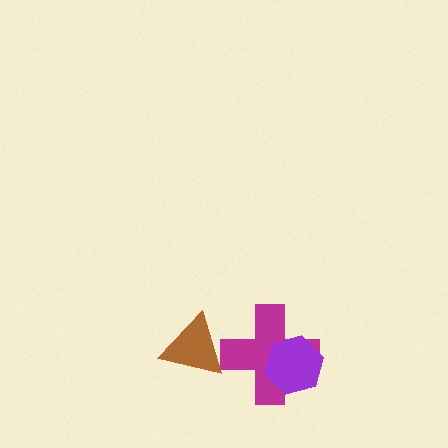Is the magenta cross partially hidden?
Yes, it is partially covered by another shape.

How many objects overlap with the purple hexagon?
1 object overlaps with the purple hexagon.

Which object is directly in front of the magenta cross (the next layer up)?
The purple hexagon is directly in front of the magenta cross.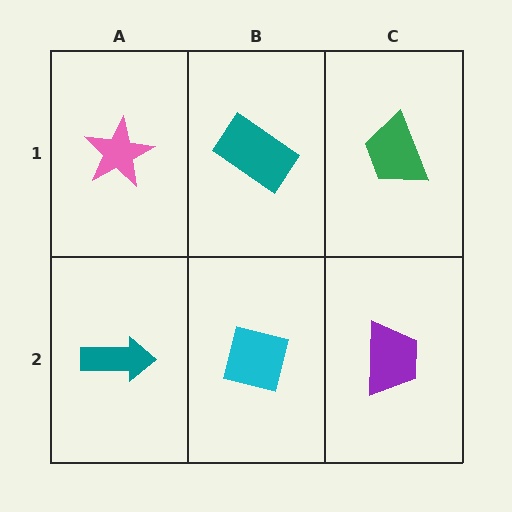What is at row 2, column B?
A cyan square.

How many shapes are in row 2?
3 shapes.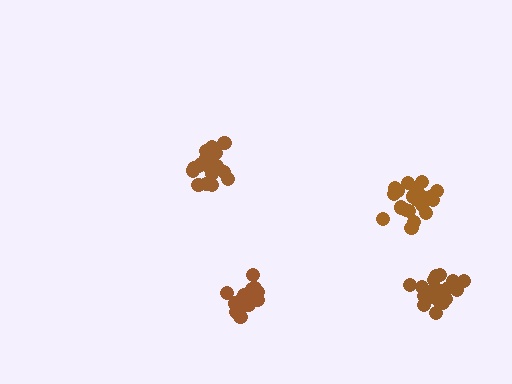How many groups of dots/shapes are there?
There are 4 groups.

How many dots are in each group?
Group 1: 21 dots, Group 2: 18 dots, Group 3: 21 dots, Group 4: 21 dots (81 total).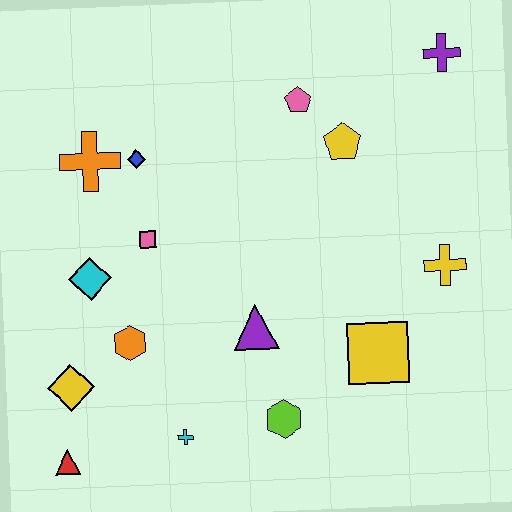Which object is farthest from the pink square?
The purple cross is farthest from the pink square.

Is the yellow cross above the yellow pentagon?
No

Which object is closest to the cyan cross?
The lime hexagon is closest to the cyan cross.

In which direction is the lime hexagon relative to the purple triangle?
The lime hexagon is below the purple triangle.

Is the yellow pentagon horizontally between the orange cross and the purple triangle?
No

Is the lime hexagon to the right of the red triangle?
Yes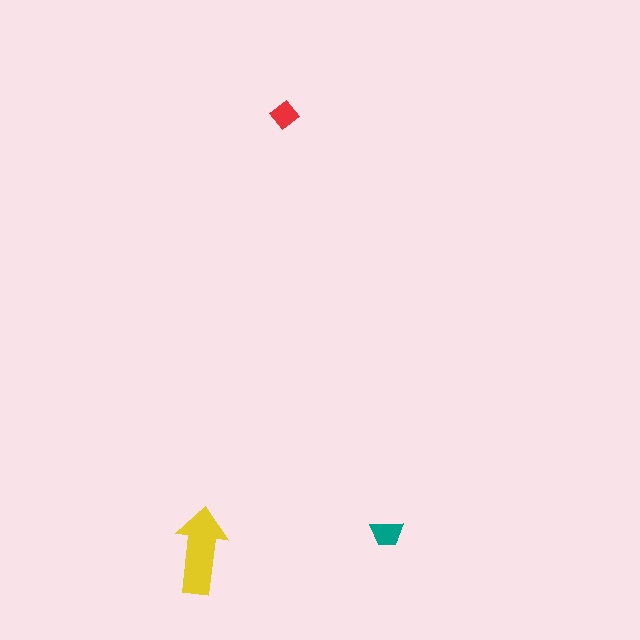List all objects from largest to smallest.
The yellow arrow, the teal trapezoid, the red diamond.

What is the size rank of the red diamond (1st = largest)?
3rd.